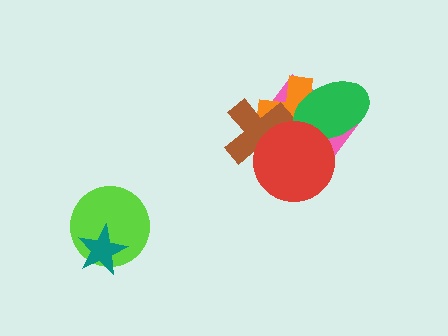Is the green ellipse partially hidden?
Yes, it is partially covered by another shape.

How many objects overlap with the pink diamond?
4 objects overlap with the pink diamond.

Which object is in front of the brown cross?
The red circle is in front of the brown cross.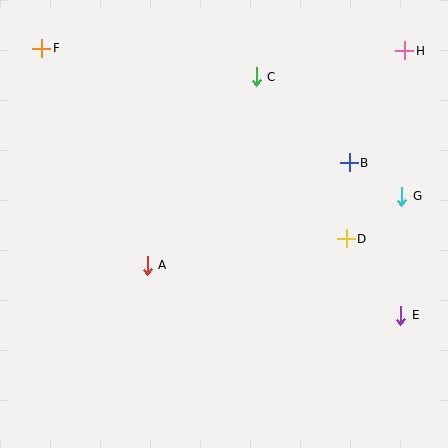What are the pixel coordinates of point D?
Point D is at (346, 239).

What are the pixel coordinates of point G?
Point G is at (402, 196).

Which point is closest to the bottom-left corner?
Point A is closest to the bottom-left corner.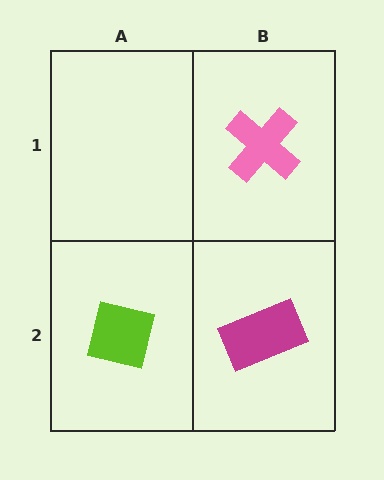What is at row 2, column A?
A lime square.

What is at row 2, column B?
A magenta rectangle.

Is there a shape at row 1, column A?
No, that cell is empty.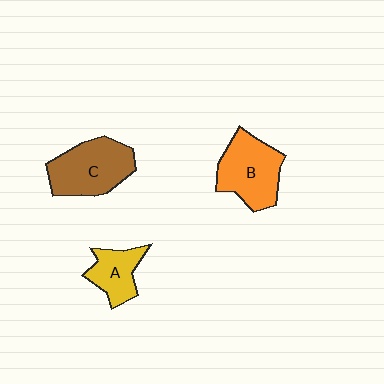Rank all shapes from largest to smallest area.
From largest to smallest: C (brown), B (orange), A (yellow).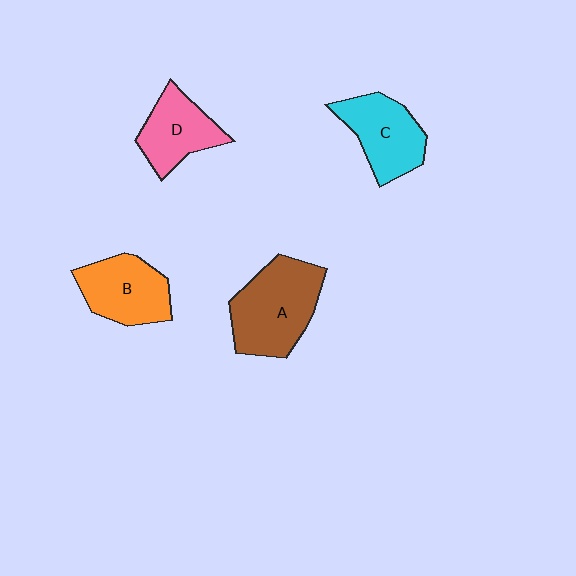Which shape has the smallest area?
Shape D (pink).